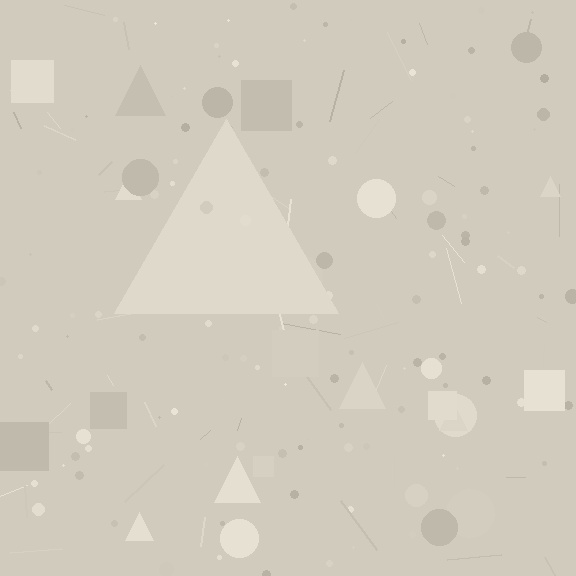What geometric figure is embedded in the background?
A triangle is embedded in the background.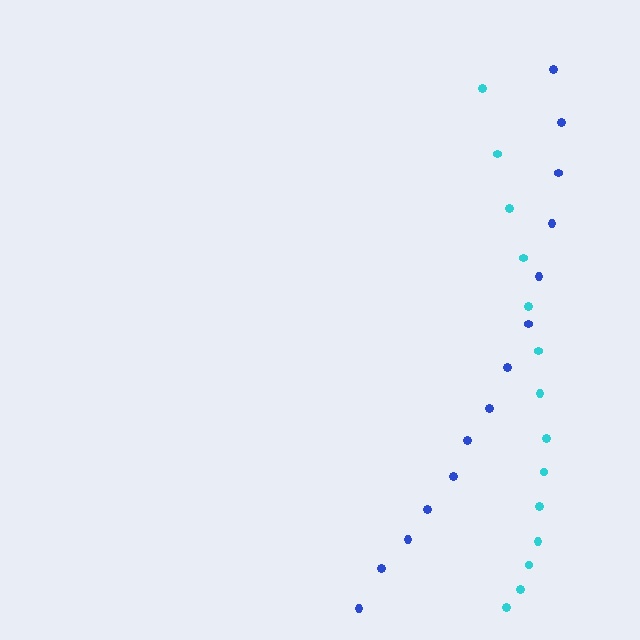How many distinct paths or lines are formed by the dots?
There are 2 distinct paths.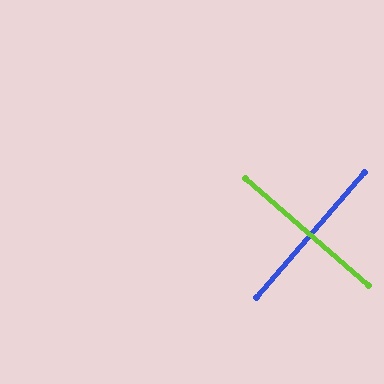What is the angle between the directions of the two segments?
Approximately 90 degrees.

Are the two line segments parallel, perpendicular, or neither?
Perpendicular — they meet at approximately 90°.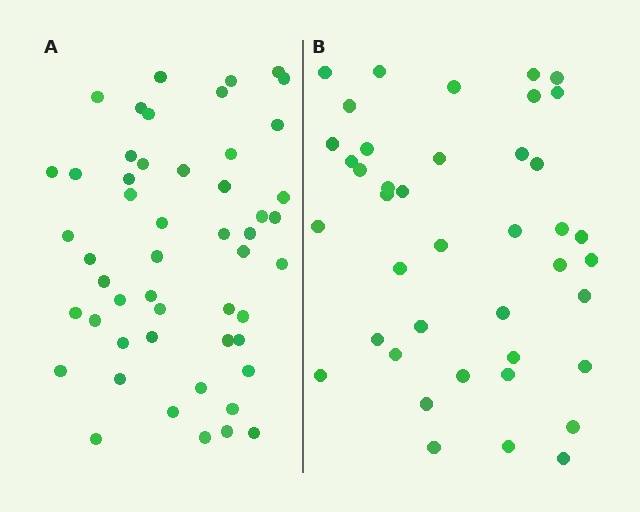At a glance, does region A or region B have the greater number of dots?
Region A (the left region) has more dots.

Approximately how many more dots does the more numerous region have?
Region A has roughly 10 or so more dots than region B.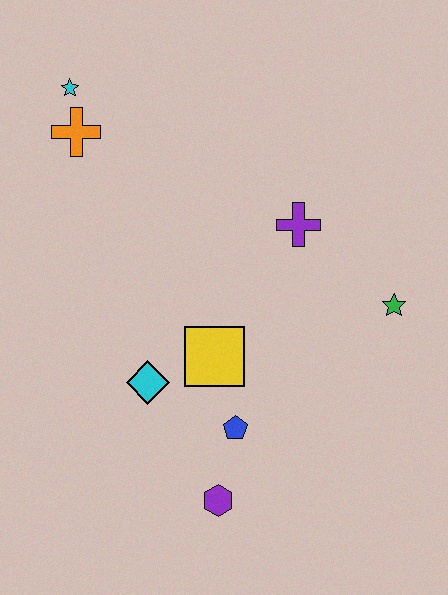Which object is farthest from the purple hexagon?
The cyan star is farthest from the purple hexagon.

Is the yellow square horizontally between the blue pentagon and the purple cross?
No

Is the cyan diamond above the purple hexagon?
Yes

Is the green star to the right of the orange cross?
Yes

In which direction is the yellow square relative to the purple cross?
The yellow square is below the purple cross.